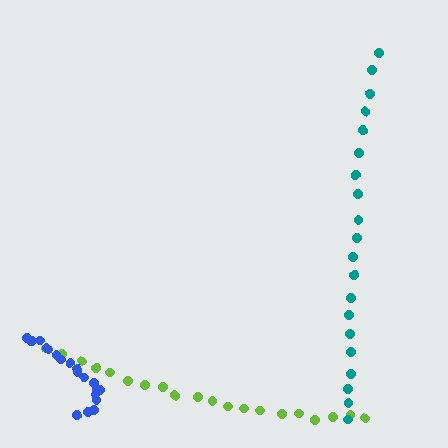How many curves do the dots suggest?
There are 3 distinct paths.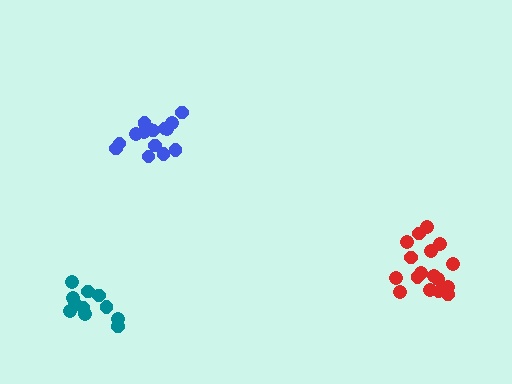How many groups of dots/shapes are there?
There are 3 groups.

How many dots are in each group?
Group 1: 11 dots, Group 2: 17 dots, Group 3: 15 dots (43 total).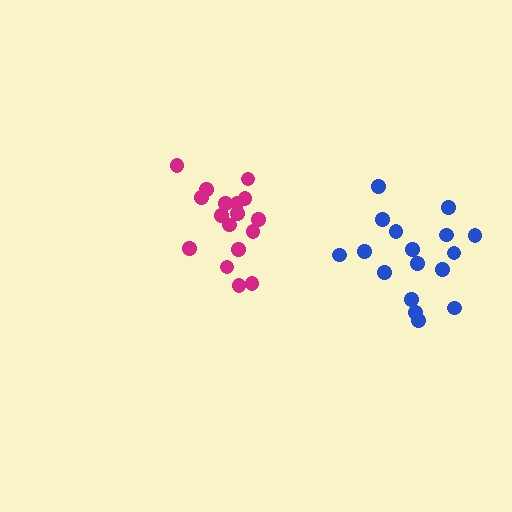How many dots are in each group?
Group 1: 17 dots, Group 2: 17 dots (34 total).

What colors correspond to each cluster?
The clusters are colored: magenta, blue.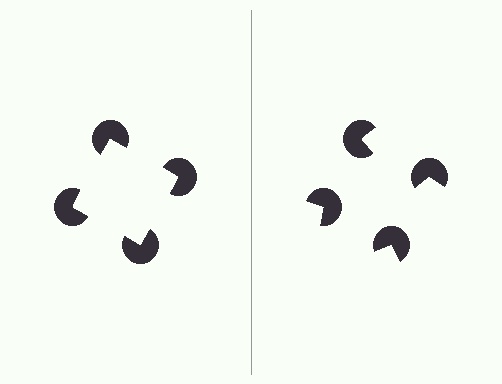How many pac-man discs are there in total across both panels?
8 — 4 on each side.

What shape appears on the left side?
An illusory square.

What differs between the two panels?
The pac-man discs are positioned identically on both sides; only the wedge orientations differ. On the left they align to a square; on the right they are misaligned.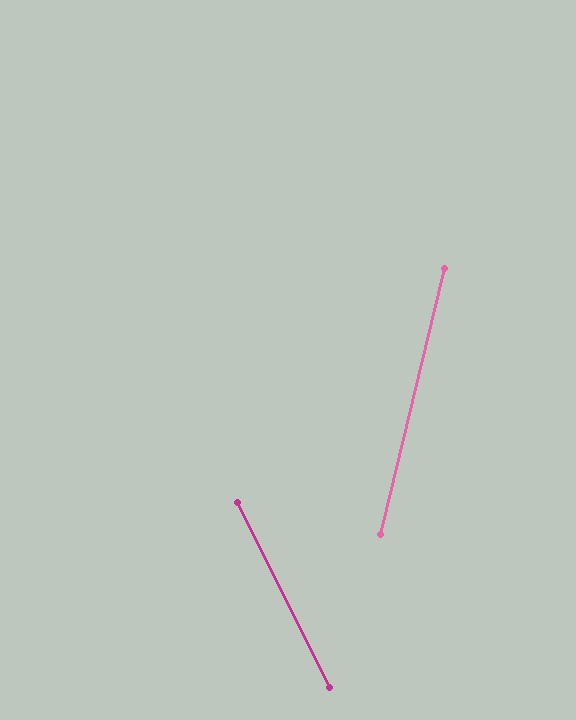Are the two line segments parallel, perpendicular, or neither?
Neither parallel nor perpendicular — they differ by about 40°.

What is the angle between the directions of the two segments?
Approximately 40 degrees.